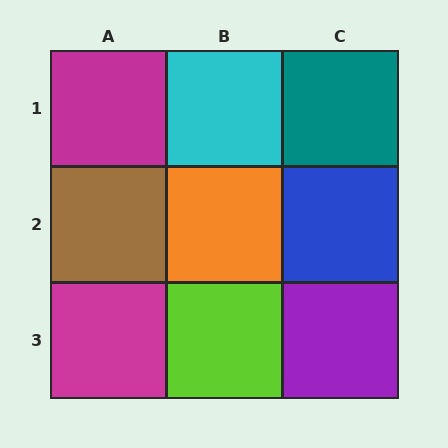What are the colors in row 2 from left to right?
Brown, orange, blue.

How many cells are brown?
1 cell is brown.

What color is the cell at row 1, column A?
Magenta.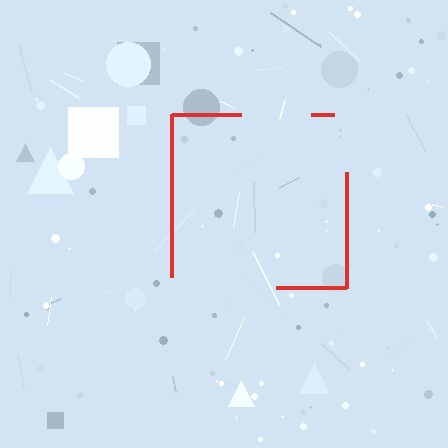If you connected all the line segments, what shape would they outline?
They would outline a square.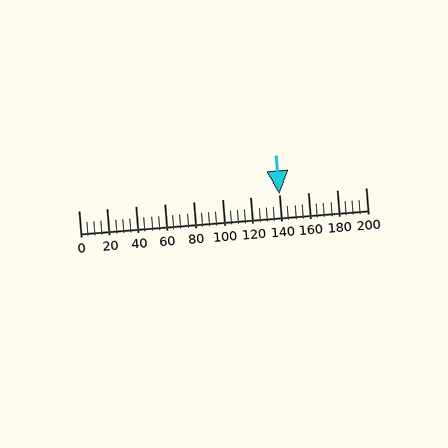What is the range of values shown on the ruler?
The ruler shows values from 0 to 200.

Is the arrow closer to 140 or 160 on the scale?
The arrow is closer to 140.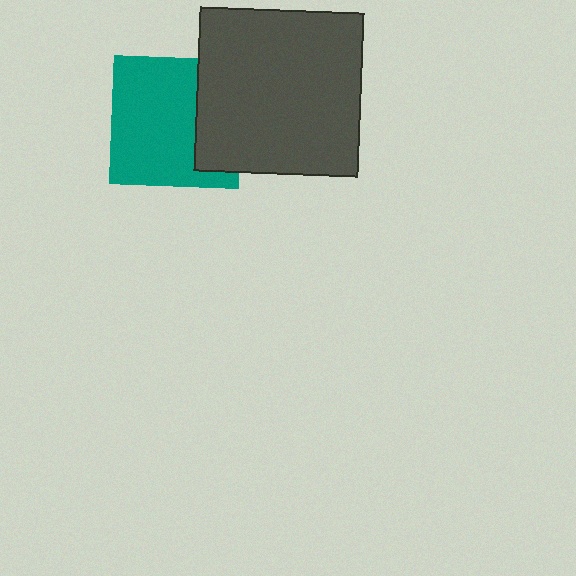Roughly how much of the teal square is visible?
Most of it is visible (roughly 69%).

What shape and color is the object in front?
The object in front is a dark gray square.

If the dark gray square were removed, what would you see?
You would see the complete teal square.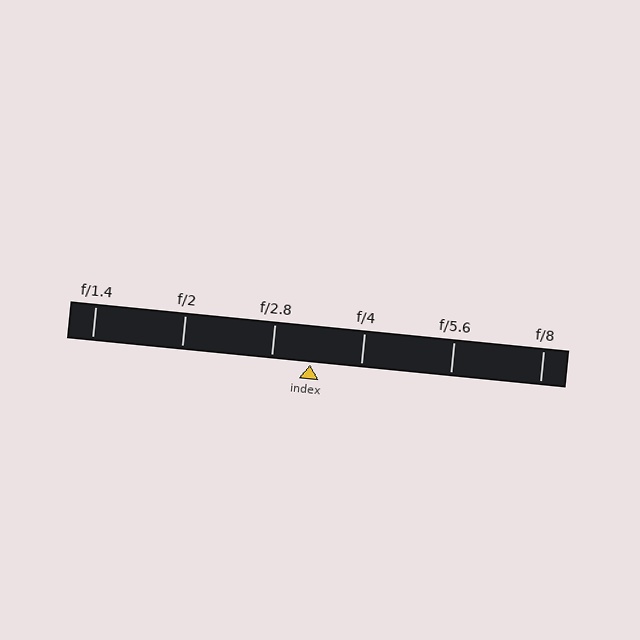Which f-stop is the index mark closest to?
The index mark is closest to f/2.8.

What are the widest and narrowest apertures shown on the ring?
The widest aperture shown is f/1.4 and the narrowest is f/8.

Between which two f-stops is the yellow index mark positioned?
The index mark is between f/2.8 and f/4.